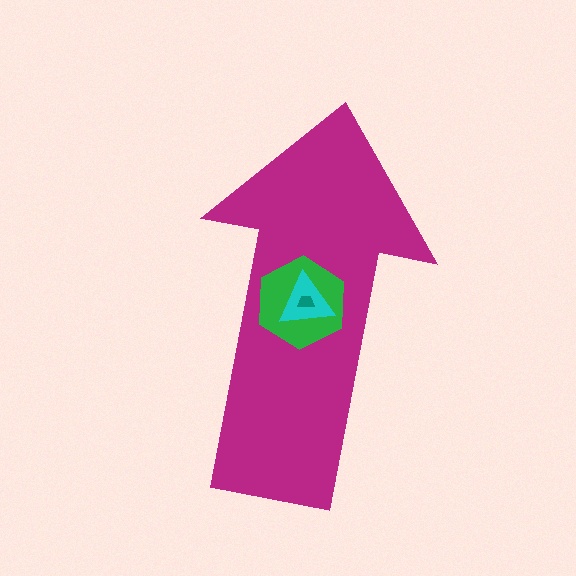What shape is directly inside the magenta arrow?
The green hexagon.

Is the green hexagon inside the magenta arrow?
Yes.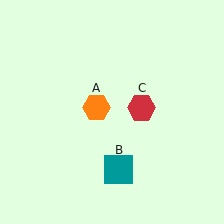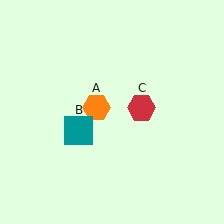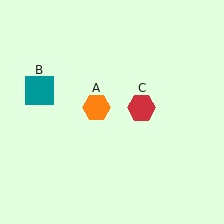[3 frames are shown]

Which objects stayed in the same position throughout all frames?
Orange hexagon (object A) and red hexagon (object C) remained stationary.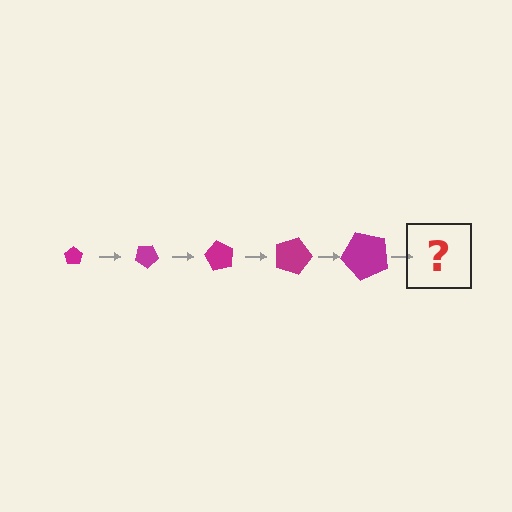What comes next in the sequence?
The next element should be a pentagon, larger than the previous one and rotated 150 degrees from the start.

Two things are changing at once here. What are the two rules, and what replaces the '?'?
The two rules are that the pentagon grows larger each step and it rotates 30 degrees each step. The '?' should be a pentagon, larger than the previous one and rotated 150 degrees from the start.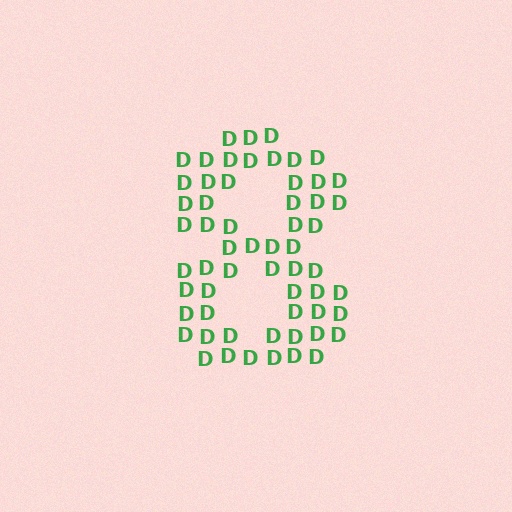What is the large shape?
The large shape is the digit 8.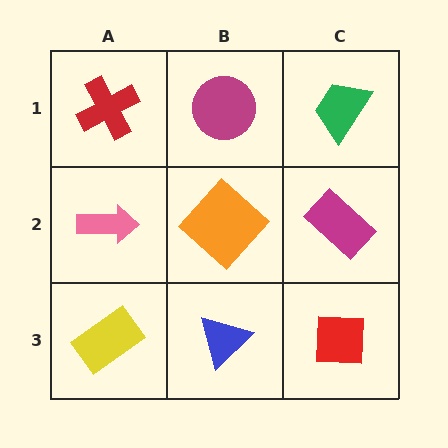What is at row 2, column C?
A magenta rectangle.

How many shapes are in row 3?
3 shapes.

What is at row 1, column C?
A green trapezoid.